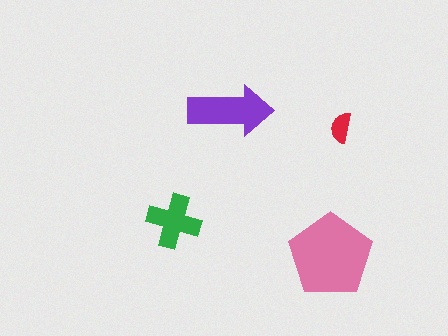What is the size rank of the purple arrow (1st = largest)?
2nd.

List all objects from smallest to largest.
The red semicircle, the green cross, the purple arrow, the pink pentagon.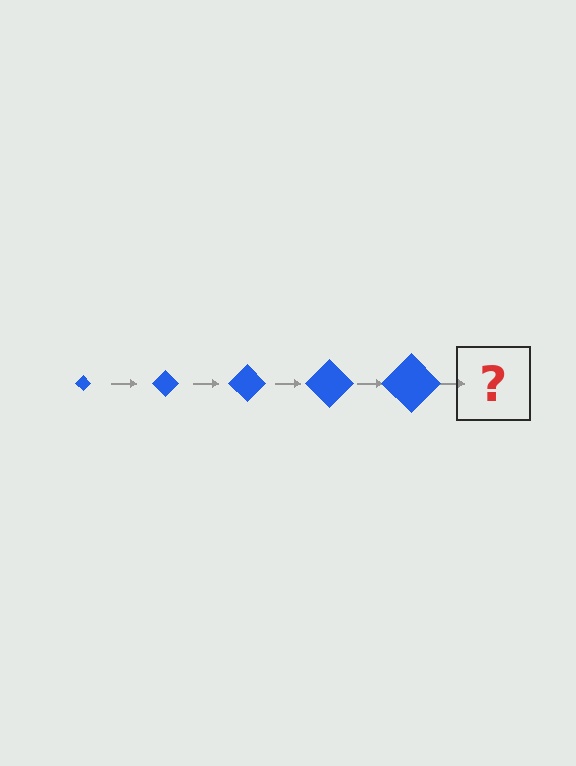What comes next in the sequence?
The next element should be a blue diamond, larger than the previous one.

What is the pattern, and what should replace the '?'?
The pattern is that the diamond gets progressively larger each step. The '?' should be a blue diamond, larger than the previous one.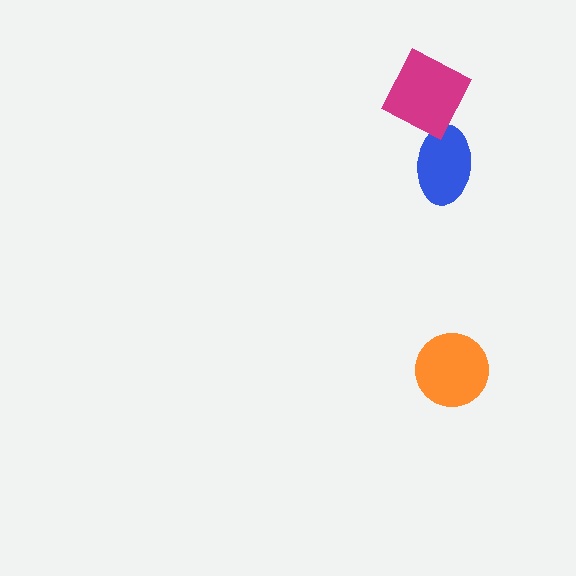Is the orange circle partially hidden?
No, no other shape covers it.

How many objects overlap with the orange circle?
0 objects overlap with the orange circle.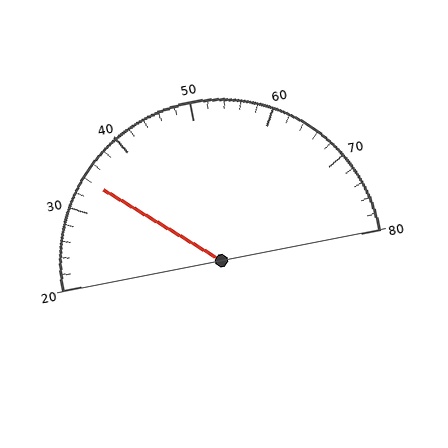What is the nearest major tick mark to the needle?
The nearest major tick mark is 30.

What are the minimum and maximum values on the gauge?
The gauge ranges from 20 to 80.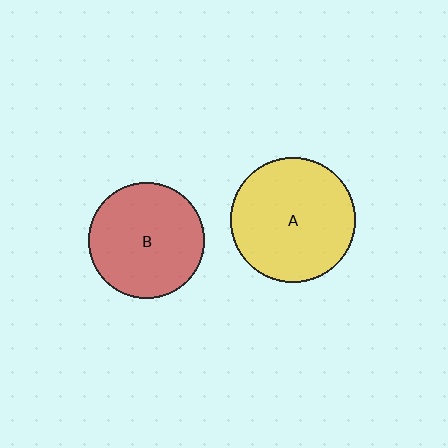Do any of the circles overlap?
No, none of the circles overlap.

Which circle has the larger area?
Circle A (yellow).